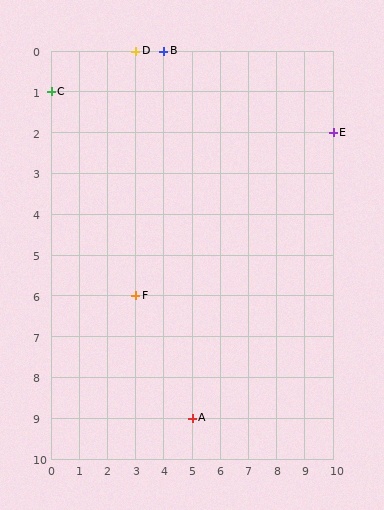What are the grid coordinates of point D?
Point D is at grid coordinates (3, 0).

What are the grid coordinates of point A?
Point A is at grid coordinates (5, 9).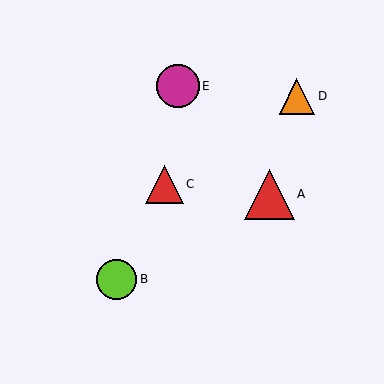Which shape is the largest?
The red triangle (labeled A) is the largest.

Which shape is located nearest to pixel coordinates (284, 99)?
The orange triangle (labeled D) at (297, 96) is nearest to that location.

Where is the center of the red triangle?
The center of the red triangle is at (270, 194).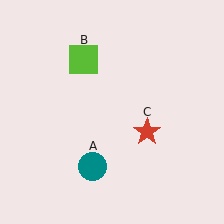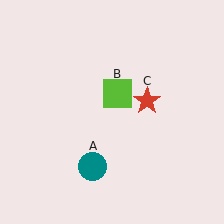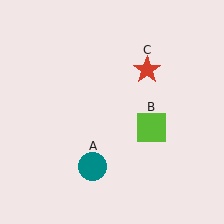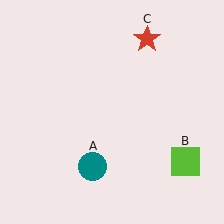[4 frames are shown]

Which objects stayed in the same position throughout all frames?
Teal circle (object A) remained stationary.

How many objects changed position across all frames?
2 objects changed position: lime square (object B), red star (object C).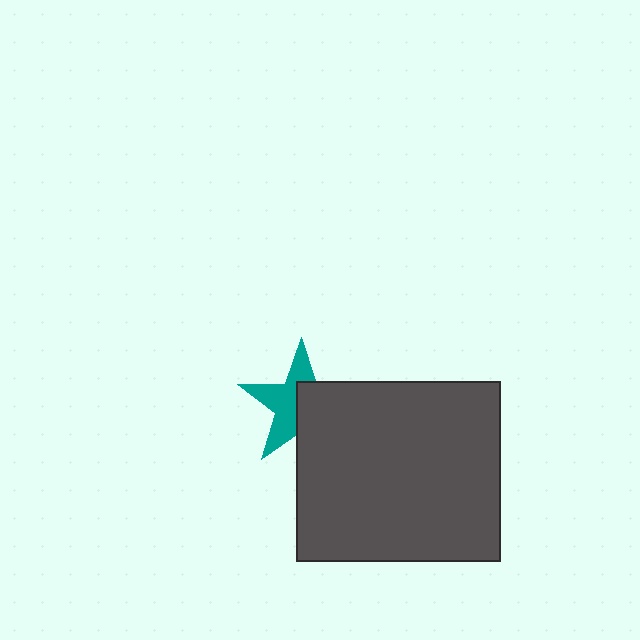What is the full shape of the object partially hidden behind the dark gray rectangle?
The partially hidden object is a teal star.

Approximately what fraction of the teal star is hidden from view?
Roughly 49% of the teal star is hidden behind the dark gray rectangle.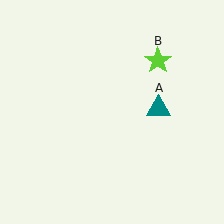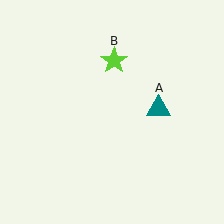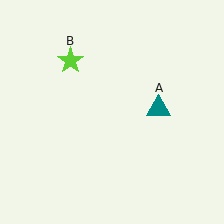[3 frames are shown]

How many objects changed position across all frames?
1 object changed position: lime star (object B).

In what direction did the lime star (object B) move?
The lime star (object B) moved left.